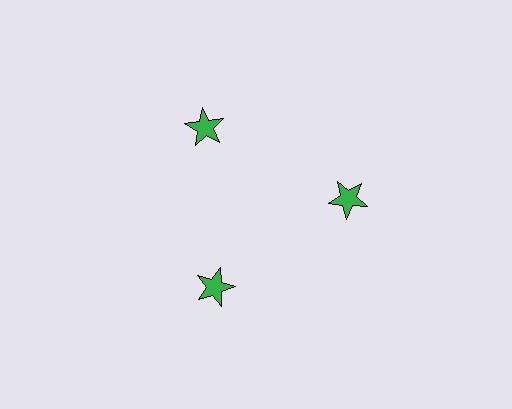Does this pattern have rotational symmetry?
Yes, this pattern has 3-fold rotational symmetry. It looks the same after rotating 120 degrees around the center.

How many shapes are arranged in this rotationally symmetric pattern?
There are 3 shapes, arranged in 3 groups of 1.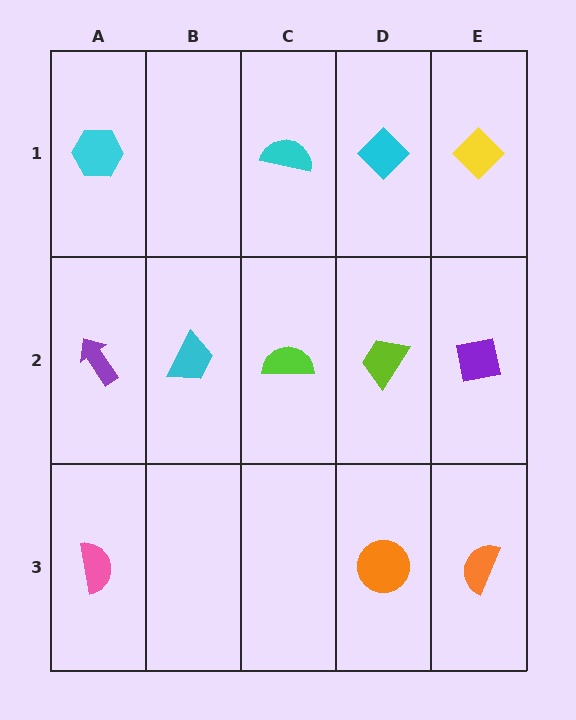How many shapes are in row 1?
4 shapes.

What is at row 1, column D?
A cyan diamond.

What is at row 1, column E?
A yellow diamond.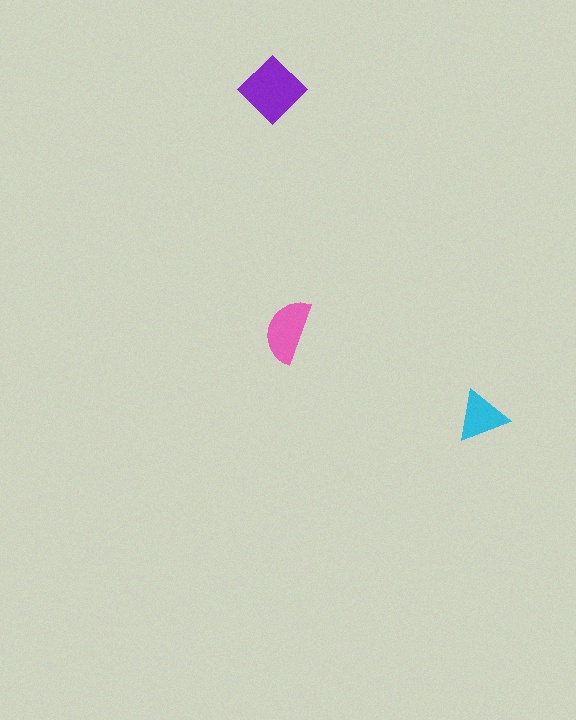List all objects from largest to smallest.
The purple diamond, the pink semicircle, the cyan triangle.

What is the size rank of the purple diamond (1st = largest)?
1st.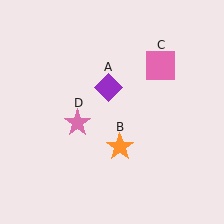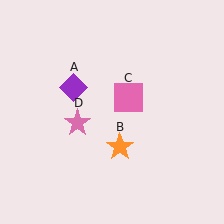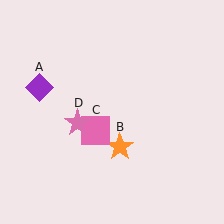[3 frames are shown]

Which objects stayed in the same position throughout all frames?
Orange star (object B) and pink star (object D) remained stationary.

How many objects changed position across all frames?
2 objects changed position: purple diamond (object A), pink square (object C).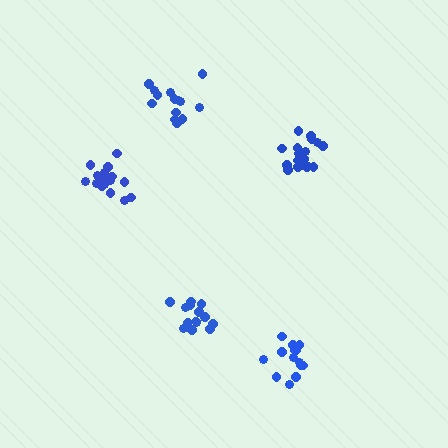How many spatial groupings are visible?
There are 5 spatial groupings.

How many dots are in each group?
Group 1: 15 dots, Group 2: 18 dots, Group 3: 14 dots, Group 4: 17 dots, Group 5: 14 dots (78 total).